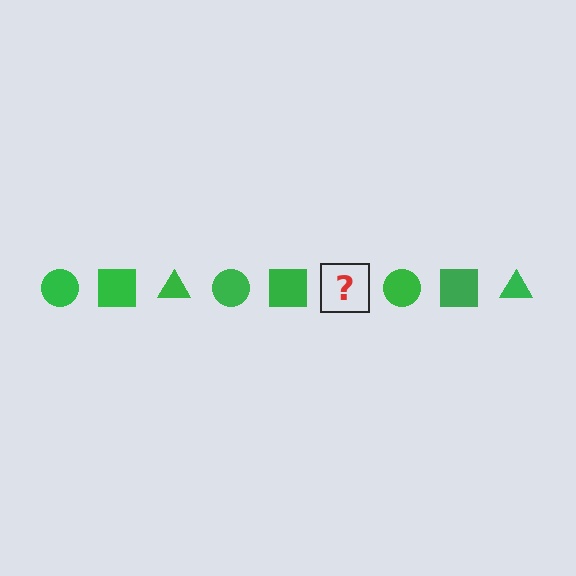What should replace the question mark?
The question mark should be replaced with a green triangle.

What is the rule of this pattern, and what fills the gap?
The rule is that the pattern cycles through circle, square, triangle shapes in green. The gap should be filled with a green triangle.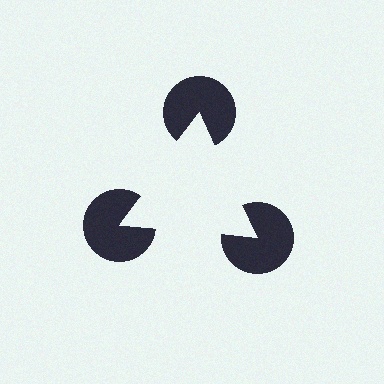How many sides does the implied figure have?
3 sides.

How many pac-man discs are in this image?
There are 3 — one at each vertex of the illusory triangle.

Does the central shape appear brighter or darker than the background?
It typically appears slightly brighter than the background, even though no actual brightness change is drawn.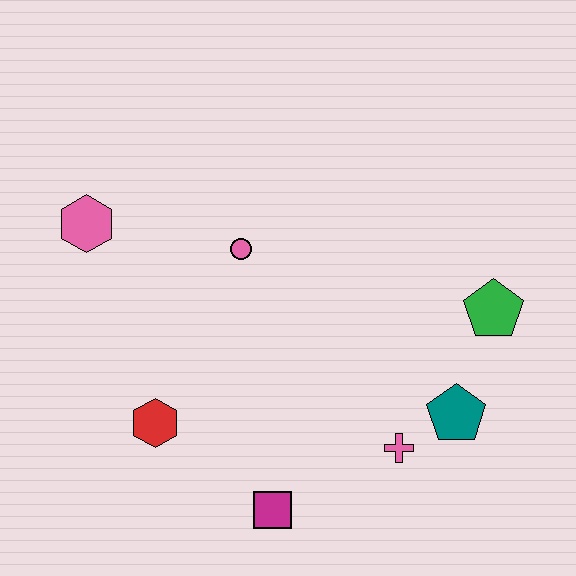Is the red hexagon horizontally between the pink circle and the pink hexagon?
Yes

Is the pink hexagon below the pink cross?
No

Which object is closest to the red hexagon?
The magenta square is closest to the red hexagon.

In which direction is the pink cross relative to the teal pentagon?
The pink cross is to the left of the teal pentagon.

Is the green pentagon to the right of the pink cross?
Yes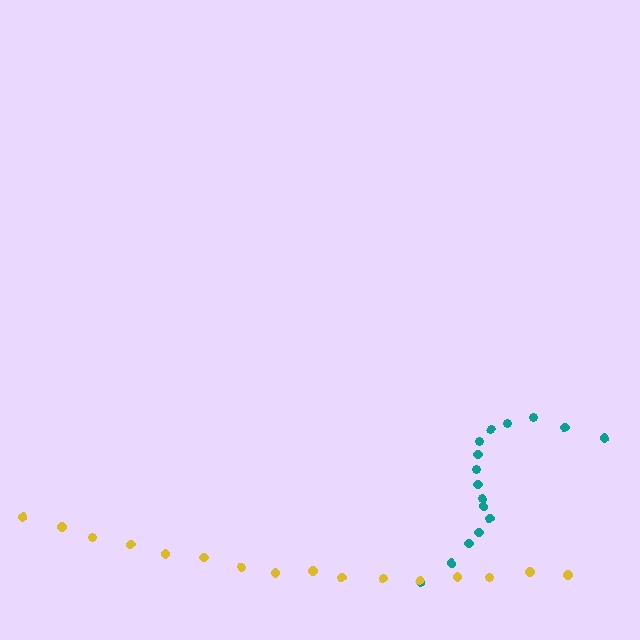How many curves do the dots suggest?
There are 2 distinct paths.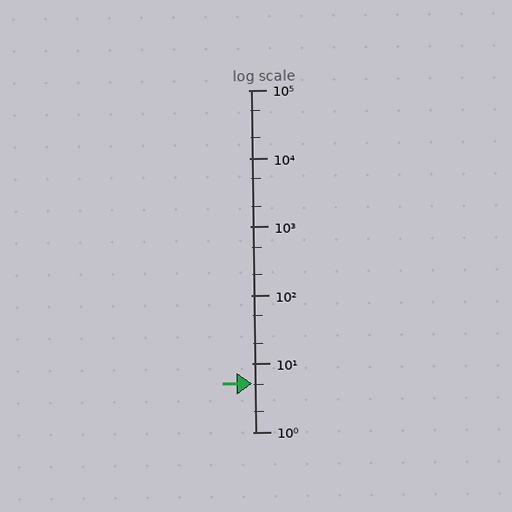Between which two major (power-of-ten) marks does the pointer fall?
The pointer is between 1 and 10.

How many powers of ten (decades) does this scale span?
The scale spans 5 decades, from 1 to 100000.